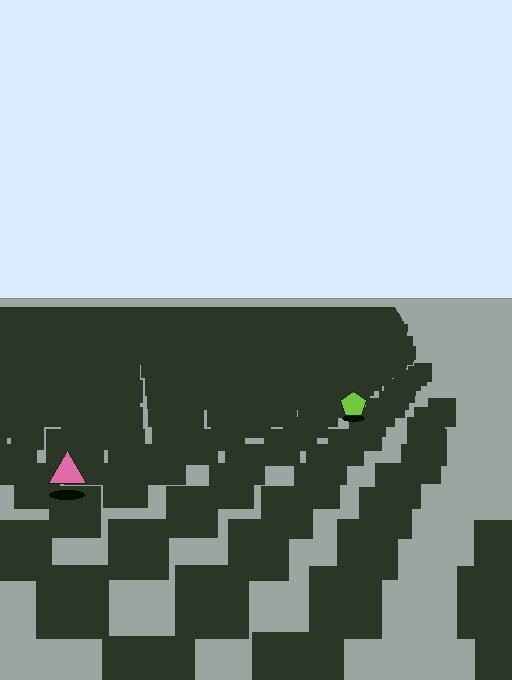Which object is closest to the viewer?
The pink triangle is closest. The texture marks near it are larger and more spread out.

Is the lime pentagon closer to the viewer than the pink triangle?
No. The pink triangle is closer — you can tell from the texture gradient: the ground texture is coarser near it.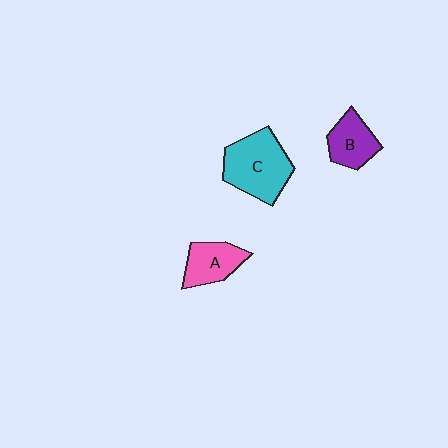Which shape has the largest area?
Shape C (cyan).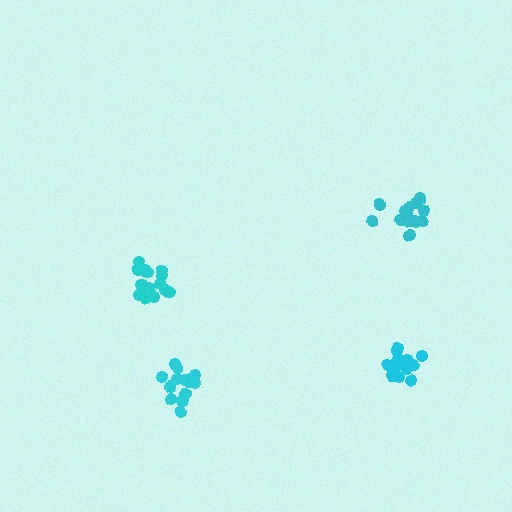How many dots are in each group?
Group 1: 14 dots, Group 2: 19 dots, Group 3: 16 dots, Group 4: 14 dots (63 total).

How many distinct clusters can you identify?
There are 4 distinct clusters.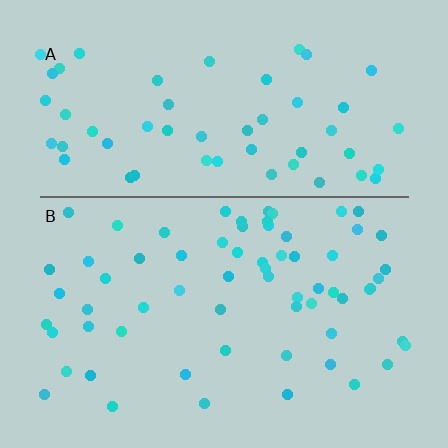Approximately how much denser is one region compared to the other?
Approximately 1.2× — region B over region A.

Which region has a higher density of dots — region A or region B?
B (the bottom).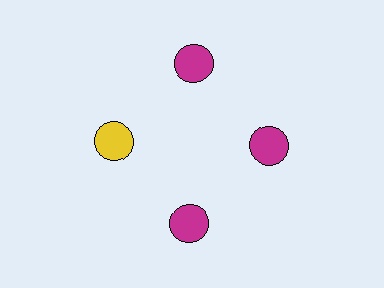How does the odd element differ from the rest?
It has a different color: yellow instead of magenta.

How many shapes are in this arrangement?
There are 4 shapes arranged in a ring pattern.